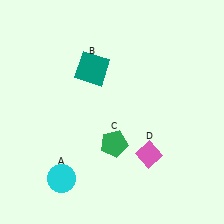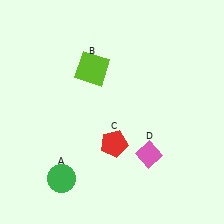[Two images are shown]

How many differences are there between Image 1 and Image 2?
There are 3 differences between the two images.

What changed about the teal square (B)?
In Image 1, B is teal. In Image 2, it changed to lime.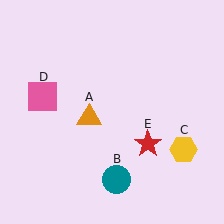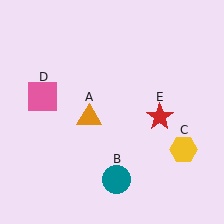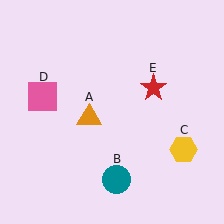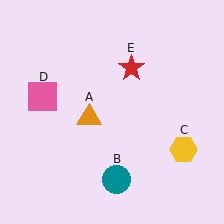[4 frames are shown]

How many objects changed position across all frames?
1 object changed position: red star (object E).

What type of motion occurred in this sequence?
The red star (object E) rotated counterclockwise around the center of the scene.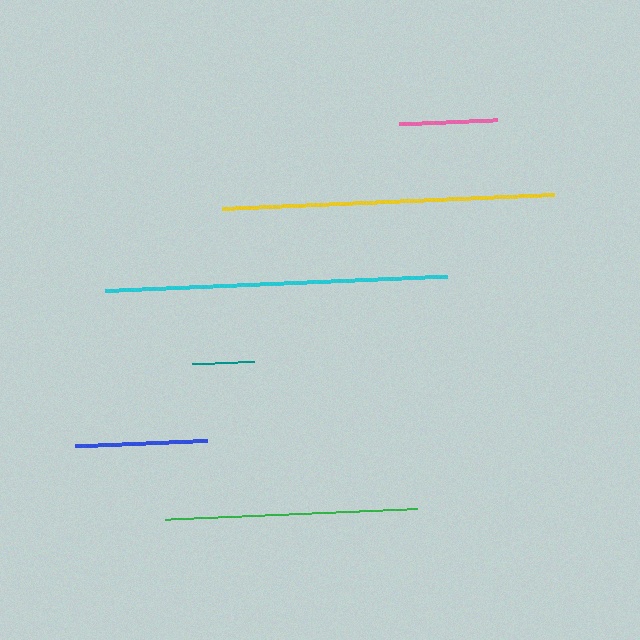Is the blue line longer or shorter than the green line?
The green line is longer than the blue line.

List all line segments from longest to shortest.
From longest to shortest: cyan, yellow, green, blue, pink, teal.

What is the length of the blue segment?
The blue segment is approximately 132 pixels long.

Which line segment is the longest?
The cyan line is the longest at approximately 343 pixels.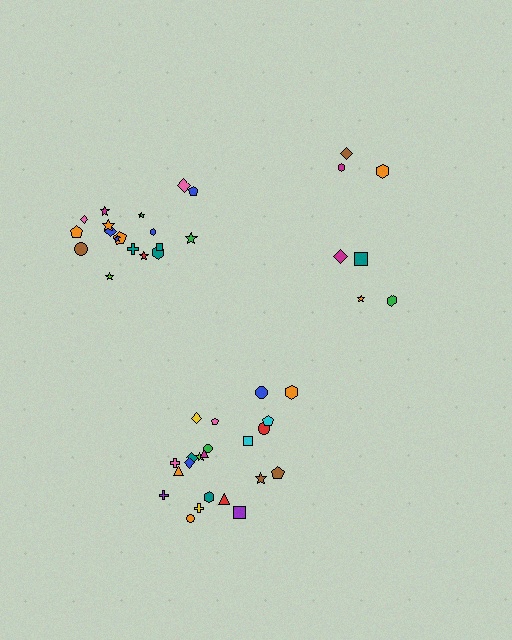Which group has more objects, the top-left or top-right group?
The top-left group.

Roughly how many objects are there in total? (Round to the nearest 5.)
Roughly 45 objects in total.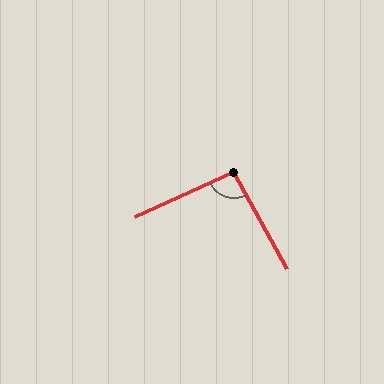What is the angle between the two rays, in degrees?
Approximately 94 degrees.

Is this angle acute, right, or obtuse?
It is approximately a right angle.